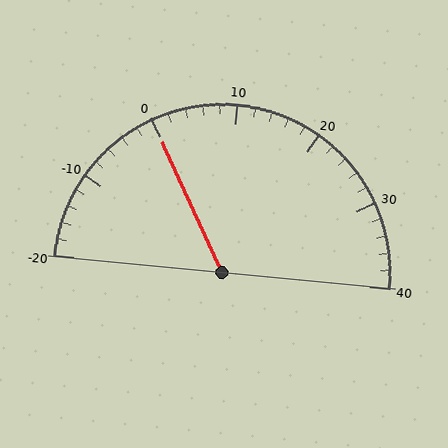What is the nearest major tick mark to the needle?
The nearest major tick mark is 0.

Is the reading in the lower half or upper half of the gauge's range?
The reading is in the lower half of the range (-20 to 40).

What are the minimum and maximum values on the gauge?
The gauge ranges from -20 to 40.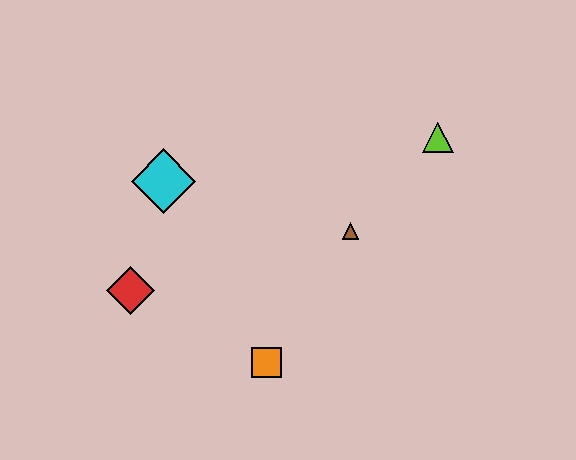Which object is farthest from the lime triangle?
The red diamond is farthest from the lime triangle.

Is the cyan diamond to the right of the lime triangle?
No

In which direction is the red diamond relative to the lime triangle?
The red diamond is to the left of the lime triangle.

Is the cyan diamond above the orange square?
Yes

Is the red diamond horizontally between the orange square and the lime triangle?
No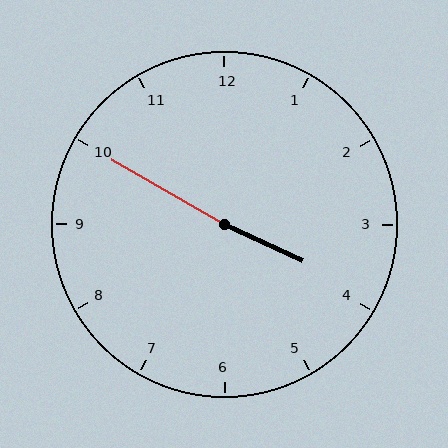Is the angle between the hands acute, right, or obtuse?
It is obtuse.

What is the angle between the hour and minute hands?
Approximately 175 degrees.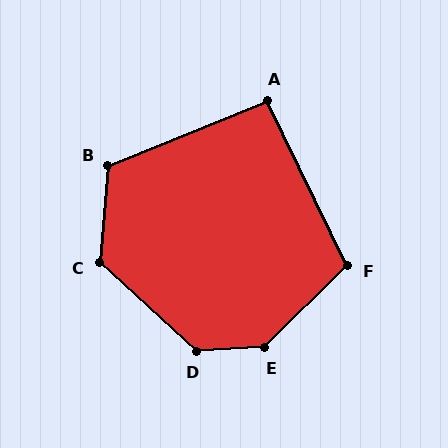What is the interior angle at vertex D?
Approximately 134 degrees (obtuse).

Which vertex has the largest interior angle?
E, at approximately 138 degrees.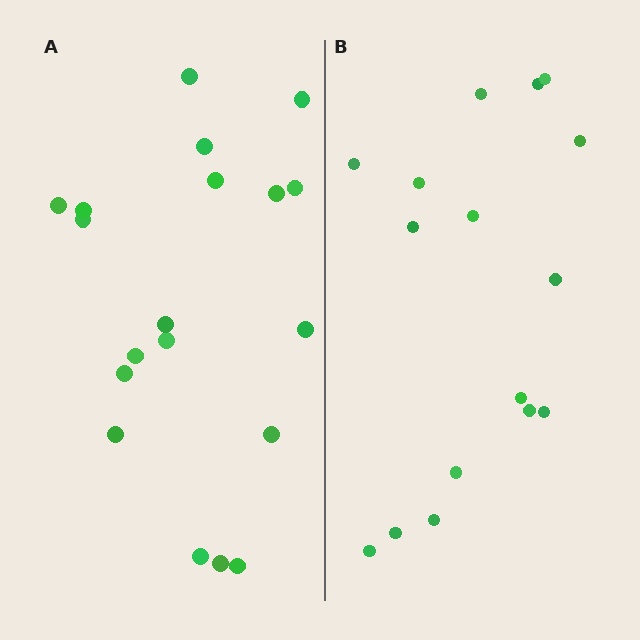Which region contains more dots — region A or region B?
Region A (the left region) has more dots.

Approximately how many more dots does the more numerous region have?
Region A has just a few more — roughly 2 or 3 more dots than region B.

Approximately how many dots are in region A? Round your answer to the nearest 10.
About 20 dots. (The exact count is 19, which rounds to 20.)